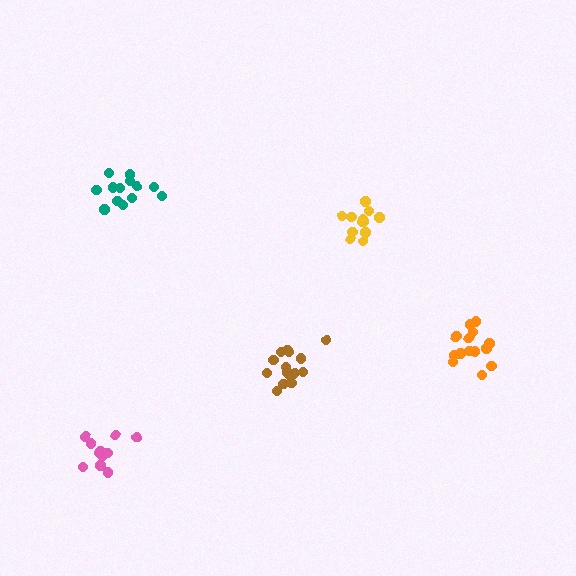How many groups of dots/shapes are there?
There are 5 groups.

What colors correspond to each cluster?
The clusters are colored: brown, pink, yellow, orange, teal.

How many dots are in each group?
Group 1: 16 dots, Group 2: 12 dots, Group 3: 12 dots, Group 4: 14 dots, Group 5: 13 dots (67 total).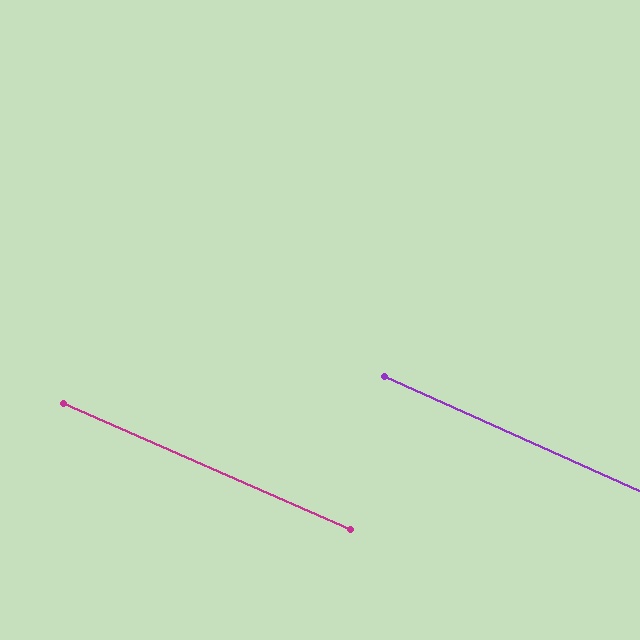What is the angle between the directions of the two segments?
Approximately 1 degree.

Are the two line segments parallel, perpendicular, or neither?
Parallel — their directions differ by only 0.7°.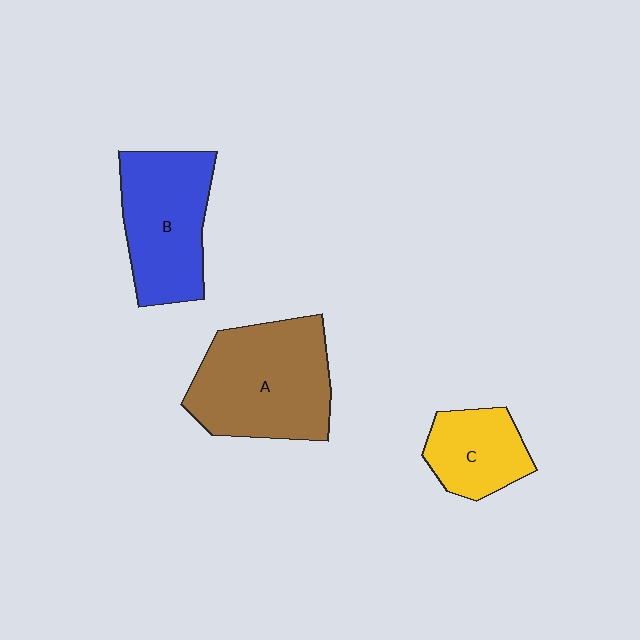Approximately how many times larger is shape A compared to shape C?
Approximately 2.0 times.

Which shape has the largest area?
Shape A (brown).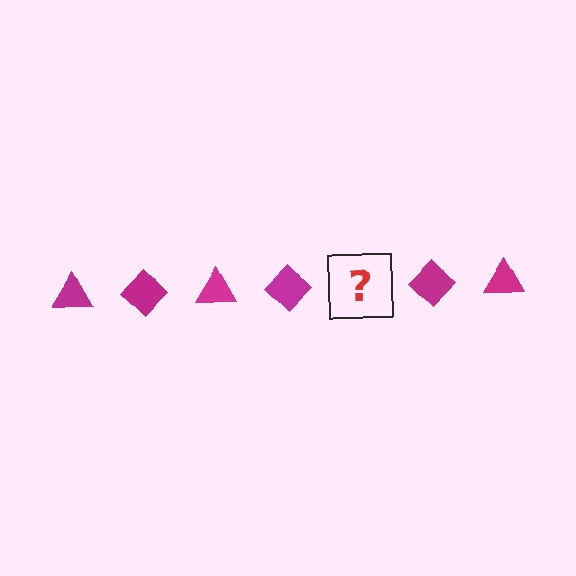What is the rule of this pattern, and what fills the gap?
The rule is that the pattern cycles through triangle, diamond shapes in magenta. The gap should be filled with a magenta triangle.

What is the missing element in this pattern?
The missing element is a magenta triangle.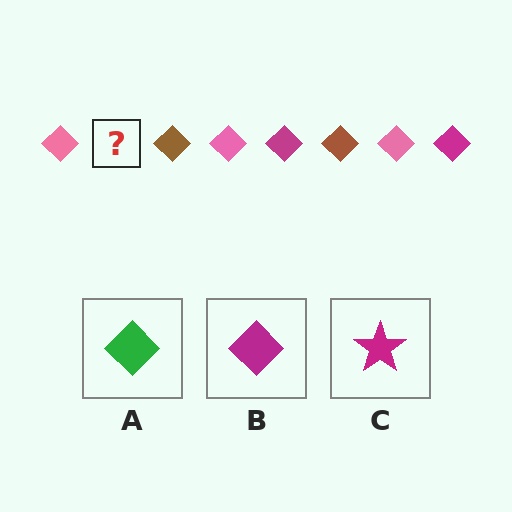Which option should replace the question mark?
Option B.